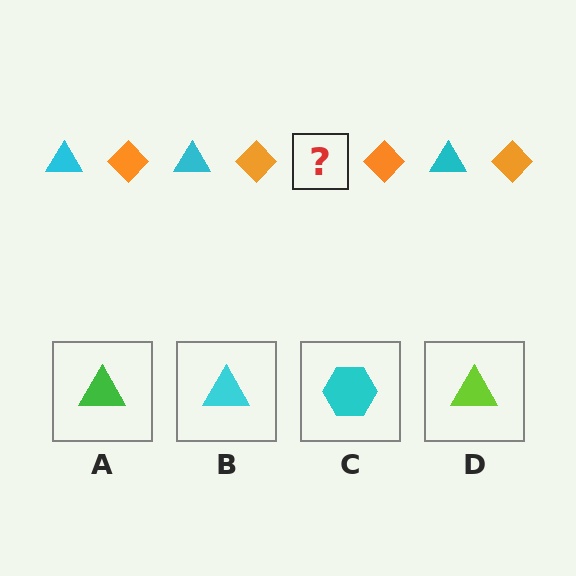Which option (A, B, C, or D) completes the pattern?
B.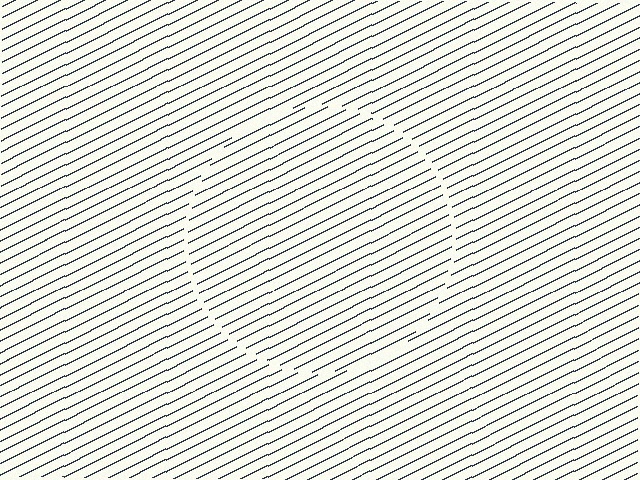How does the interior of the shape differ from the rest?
The interior of the shape contains the same grating, shifted by half a period — the contour is defined by the phase discontinuity where line-ends from the inner and outer gratings abut.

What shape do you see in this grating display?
An illusory circle. The interior of the shape contains the same grating, shifted by half a period — the contour is defined by the phase discontinuity where line-ends from the inner and outer gratings abut.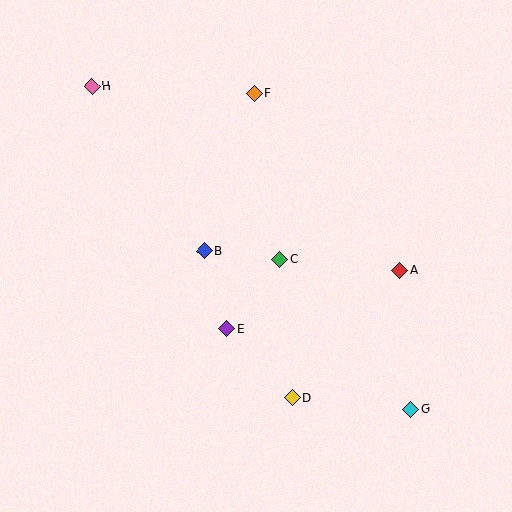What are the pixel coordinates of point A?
Point A is at (400, 270).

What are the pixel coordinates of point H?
Point H is at (92, 87).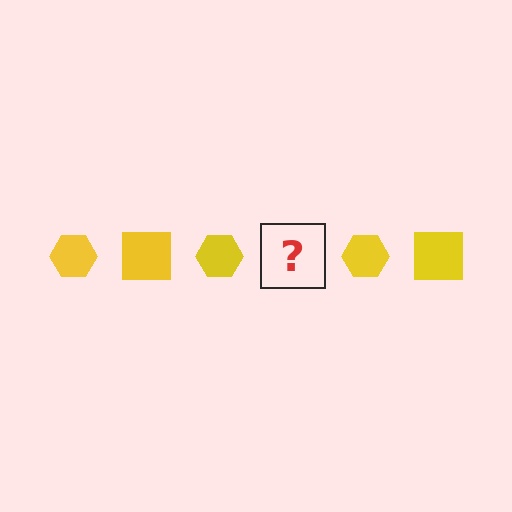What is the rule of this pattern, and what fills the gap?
The rule is that the pattern cycles through hexagon, square shapes in yellow. The gap should be filled with a yellow square.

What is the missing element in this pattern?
The missing element is a yellow square.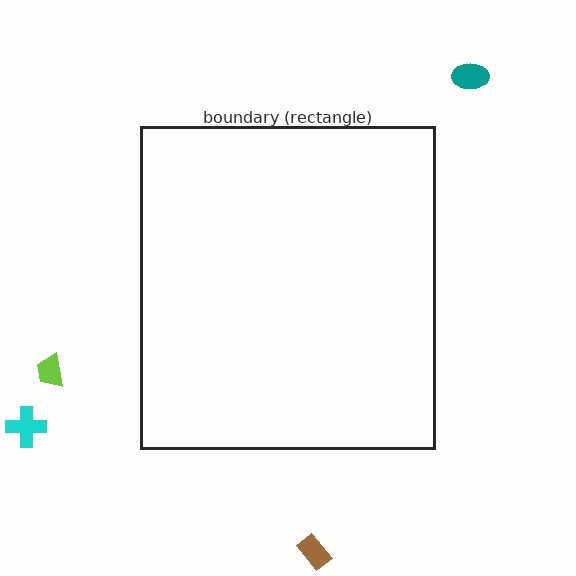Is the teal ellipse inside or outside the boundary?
Outside.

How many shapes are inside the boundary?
0 inside, 4 outside.